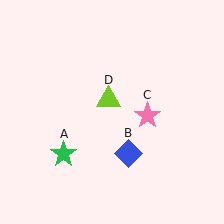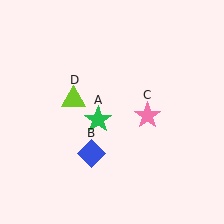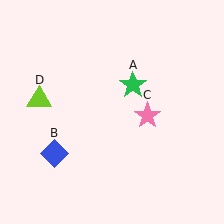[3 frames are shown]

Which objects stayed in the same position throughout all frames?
Pink star (object C) remained stationary.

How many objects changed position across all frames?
3 objects changed position: green star (object A), blue diamond (object B), lime triangle (object D).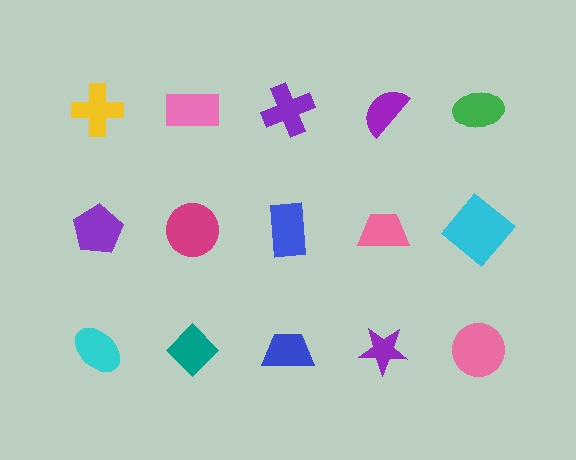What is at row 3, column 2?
A teal diamond.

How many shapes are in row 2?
5 shapes.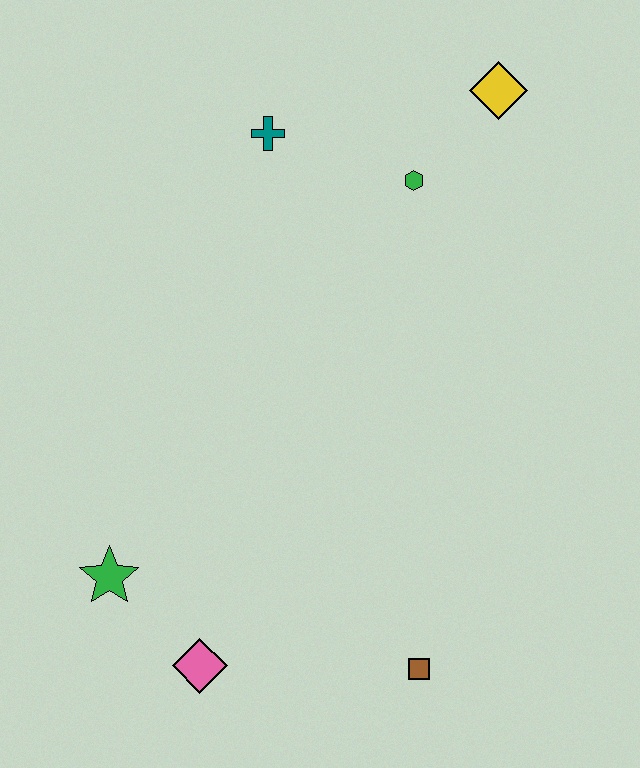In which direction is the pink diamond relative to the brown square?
The pink diamond is to the left of the brown square.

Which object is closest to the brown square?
The pink diamond is closest to the brown square.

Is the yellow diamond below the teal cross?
No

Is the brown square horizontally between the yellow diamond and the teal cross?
Yes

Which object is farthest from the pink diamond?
The yellow diamond is farthest from the pink diamond.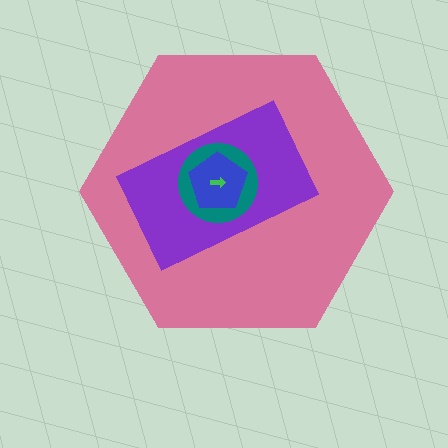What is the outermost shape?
The pink hexagon.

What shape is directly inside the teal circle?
The blue pentagon.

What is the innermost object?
The green arrow.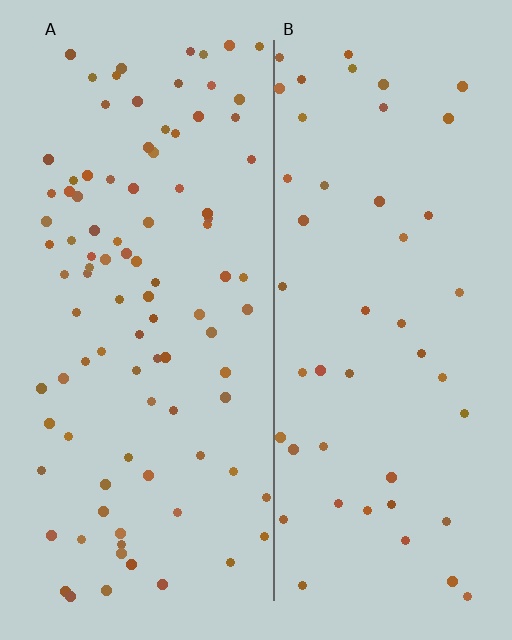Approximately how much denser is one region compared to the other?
Approximately 2.0× — region A over region B.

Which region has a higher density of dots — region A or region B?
A (the left).